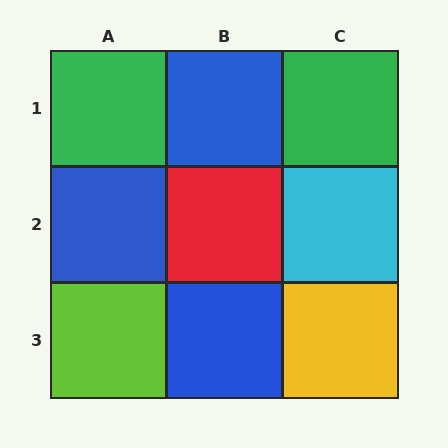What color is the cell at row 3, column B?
Blue.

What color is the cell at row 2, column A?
Blue.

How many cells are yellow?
1 cell is yellow.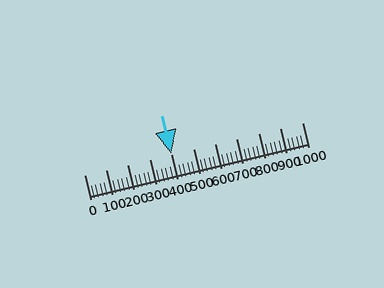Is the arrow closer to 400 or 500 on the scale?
The arrow is closer to 400.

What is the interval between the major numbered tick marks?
The major tick marks are spaced 100 units apart.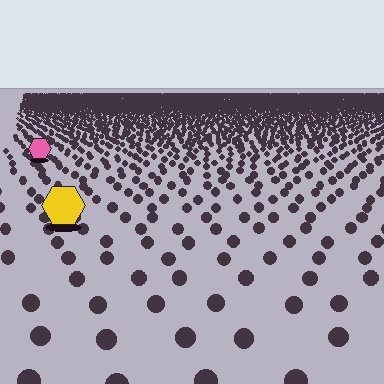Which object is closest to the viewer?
The yellow hexagon is closest. The texture marks near it are larger and more spread out.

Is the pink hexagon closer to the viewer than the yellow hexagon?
No. The yellow hexagon is closer — you can tell from the texture gradient: the ground texture is coarser near it.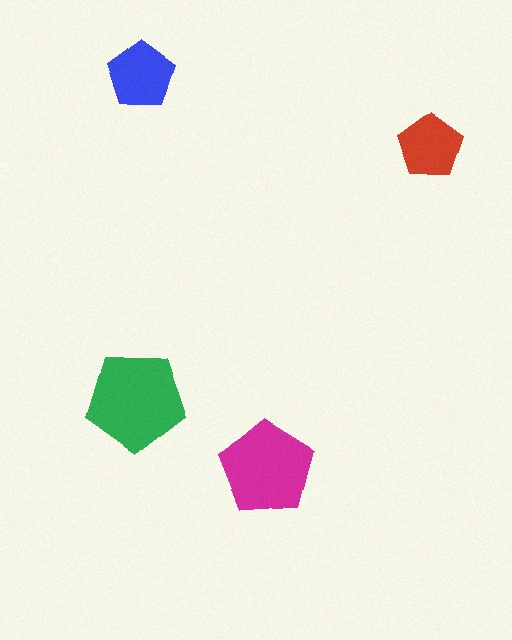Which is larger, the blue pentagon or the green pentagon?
The green one.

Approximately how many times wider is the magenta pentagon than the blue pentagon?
About 1.5 times wider.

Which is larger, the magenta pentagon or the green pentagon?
The green one.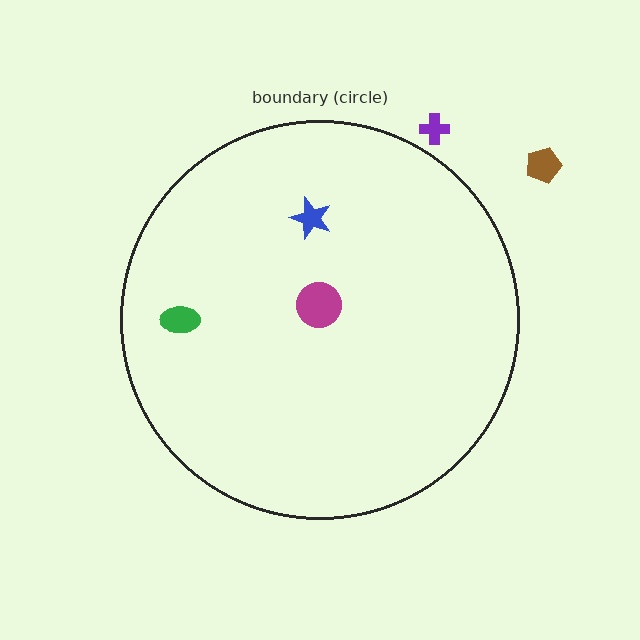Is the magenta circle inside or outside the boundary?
Inside.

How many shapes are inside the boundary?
3 inside, 2 outside.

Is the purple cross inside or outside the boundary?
Outside.